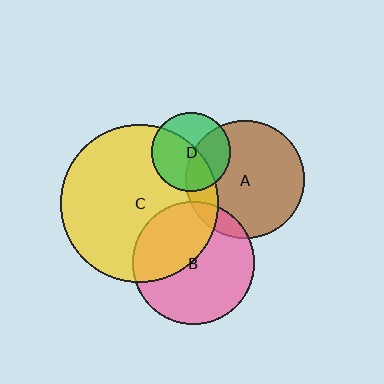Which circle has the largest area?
Circle C (yellow).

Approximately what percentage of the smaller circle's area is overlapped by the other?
Approximately 55%.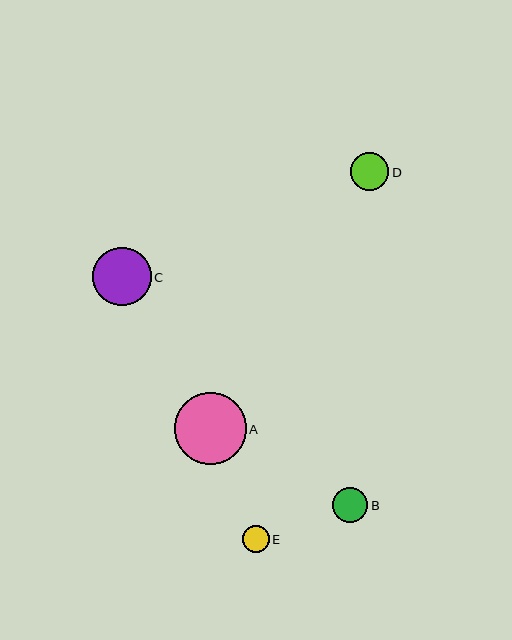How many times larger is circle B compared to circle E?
Circle B is approximately 1.3 times the size of circle E.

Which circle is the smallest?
Circle E is the smallest with a size of approximately 27 pixels.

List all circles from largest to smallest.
From largest to smallest: A, C, D, B, E.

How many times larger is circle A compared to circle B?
Circle A is approximately 2.0 times the size of circle B.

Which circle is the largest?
Circle A is the largest with a size of approximately 72 pixels.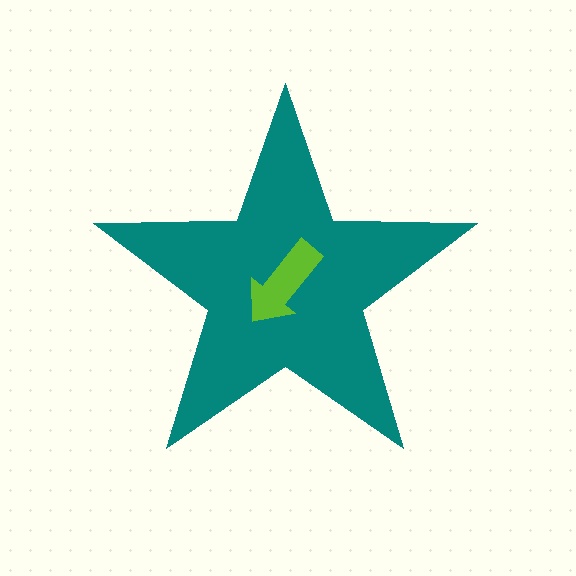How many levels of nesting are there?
2.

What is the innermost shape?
The lime arrow.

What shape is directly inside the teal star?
The lime arrow.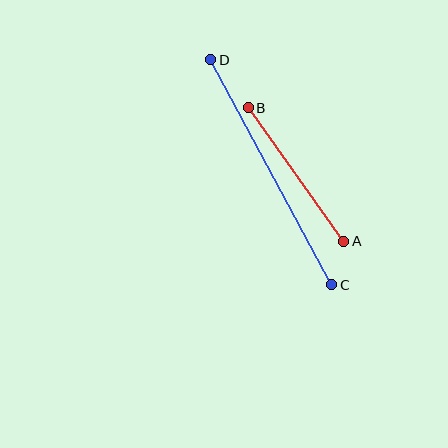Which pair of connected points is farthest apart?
Points C and D are farthest apart.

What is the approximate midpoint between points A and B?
The midpoint is at approximately (296, 175) pixels.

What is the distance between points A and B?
The distance is approximately 164 pixels.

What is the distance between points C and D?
The distance is approximately 255 pixels.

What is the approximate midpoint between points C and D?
The midpoint is at approximately (271, 172) pixels.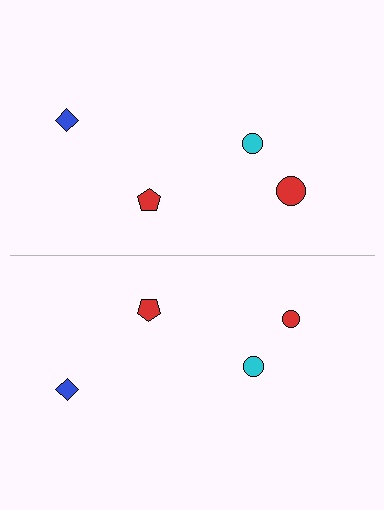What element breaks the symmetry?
The red circle on the bottom side has a different size than its mirror counterpart.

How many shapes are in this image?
There are 8 shapes in this image.